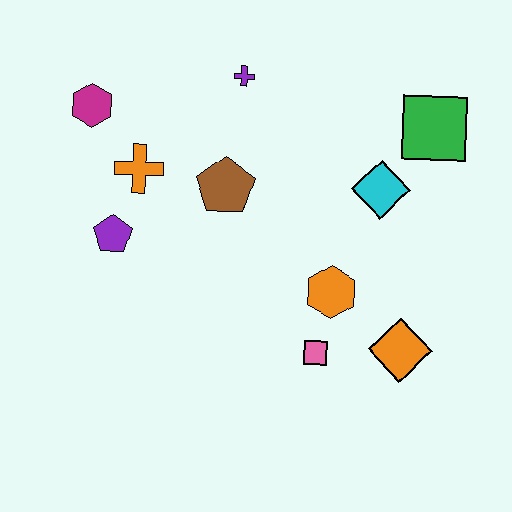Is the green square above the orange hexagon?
Yes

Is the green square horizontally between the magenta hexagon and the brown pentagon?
No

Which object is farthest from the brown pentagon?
The orange diamond is farthest from the brown pentagon.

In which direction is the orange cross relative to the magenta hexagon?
The orange cross is below the magenta hexagon.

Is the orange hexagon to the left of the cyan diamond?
Yes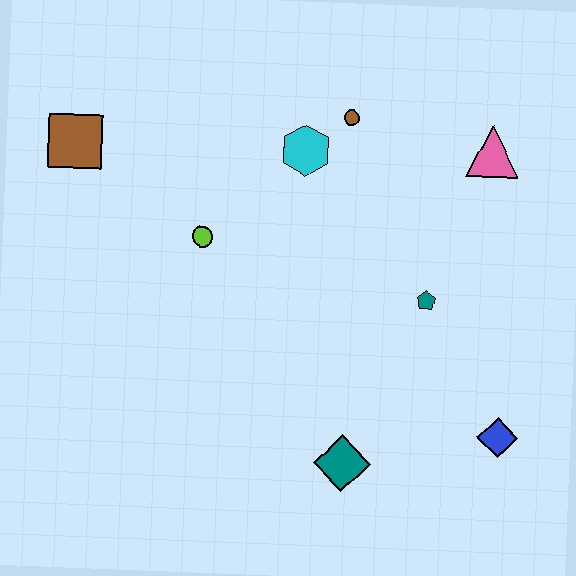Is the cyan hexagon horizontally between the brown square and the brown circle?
Yes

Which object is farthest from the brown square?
The blue diamond is farthest from the brown square.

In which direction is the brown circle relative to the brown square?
The brown circle is to the right of the brown square.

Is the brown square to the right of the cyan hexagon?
No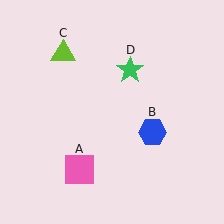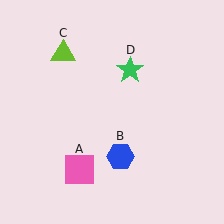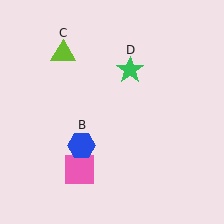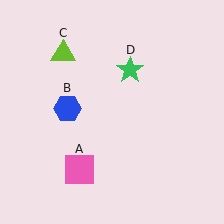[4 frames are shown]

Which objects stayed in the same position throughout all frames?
Pink square (object A) and lime triangle (object C) and green star (object D) remained stationary.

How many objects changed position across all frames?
1 object changed position: blue hexagon (object B).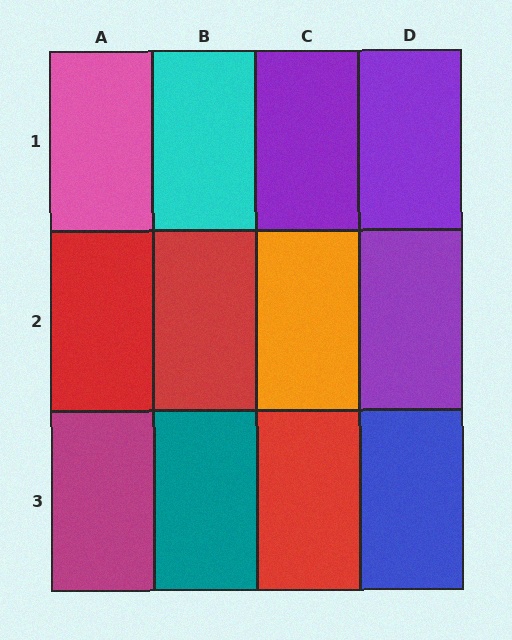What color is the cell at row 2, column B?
Red.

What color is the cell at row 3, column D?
Blue.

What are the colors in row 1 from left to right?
Pink, cyan, purple, purple.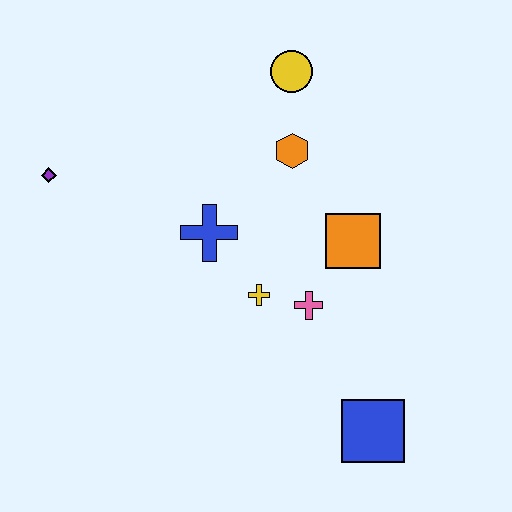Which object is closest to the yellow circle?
The orange hexagon is closest to the yellow circle.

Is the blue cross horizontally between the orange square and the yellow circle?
No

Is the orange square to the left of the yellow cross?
No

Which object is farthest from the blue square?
The purple diamond is farthest from the blue square.